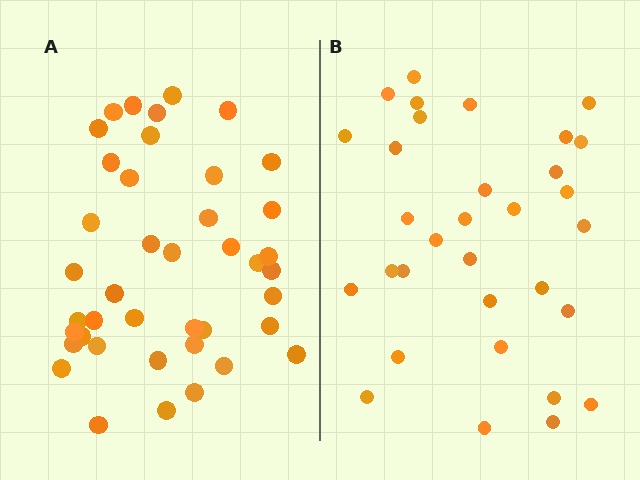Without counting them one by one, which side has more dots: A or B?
Region A (the left region) has more dots.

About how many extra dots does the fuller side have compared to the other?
Region A has roughly 8 or so more dots than region B.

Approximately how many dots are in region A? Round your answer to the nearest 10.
About 40 dots. (The exact count is 41, which rounds to 40.)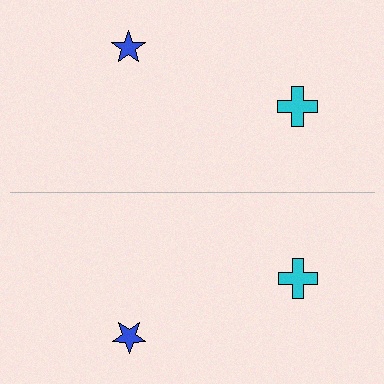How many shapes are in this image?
There are 4 shapes in this image.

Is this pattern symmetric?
Yes, this pattern has bilateral (reflection) symmetry.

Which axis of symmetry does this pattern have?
The pattern has a horizontal axis of symmetry running through the center of the image.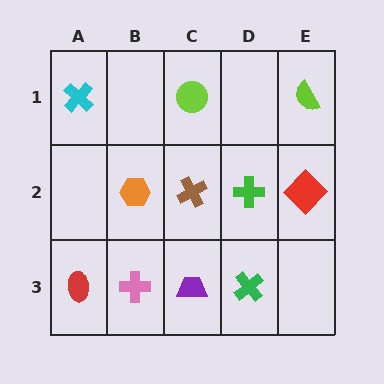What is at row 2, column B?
An orange hexagon.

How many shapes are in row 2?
4 shapes.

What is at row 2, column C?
A brown cross.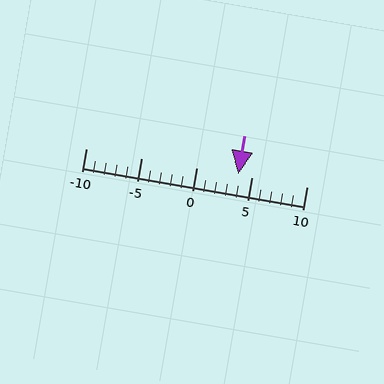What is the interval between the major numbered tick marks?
The major tick marks are spaced 5 units apart.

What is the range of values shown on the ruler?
The ruler shows values from -10 to 10.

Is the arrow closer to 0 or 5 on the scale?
The arrow is closer to 5.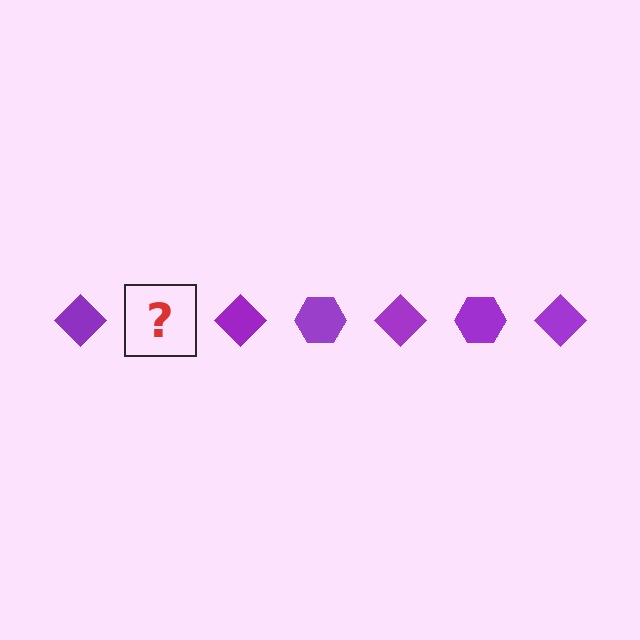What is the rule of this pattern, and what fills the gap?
The rule is that the pattern cycles through diamond, hexagon shapes in purple. The gap should be filled with a purple hexagon.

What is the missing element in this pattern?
The missing element is a purple hexagon.